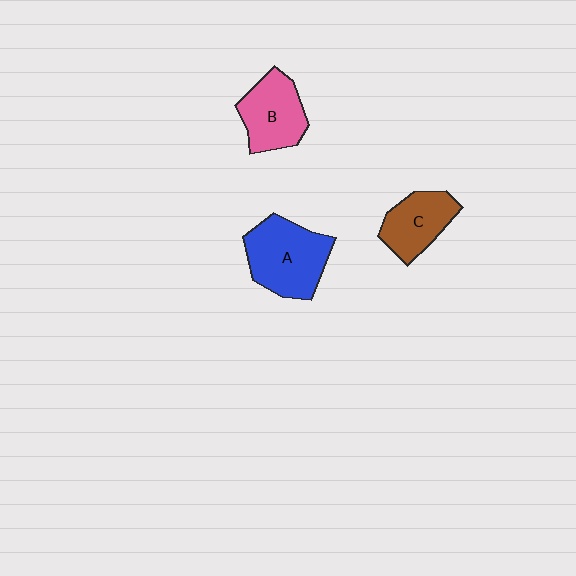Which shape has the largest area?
Shape A (blue).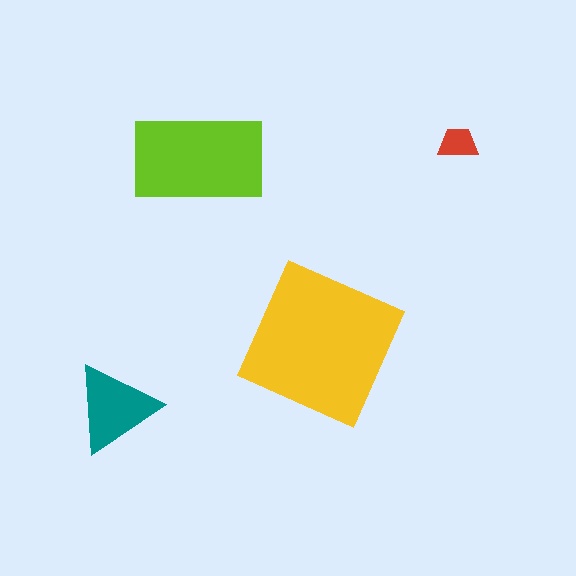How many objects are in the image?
There are 4 objects in the image.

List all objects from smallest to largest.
The red trapezoid, the teal triangle, the lime rectangle, the yellow square.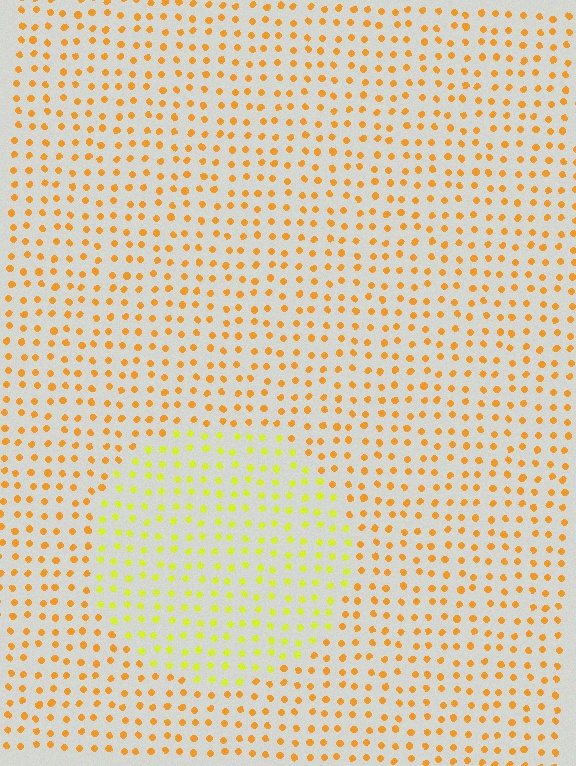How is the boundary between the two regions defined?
The boundary is defined purely by a slight shift in hue (about 35 degrees). Spacing, size, and orientation are identical on both sides.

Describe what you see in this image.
The image is filled with small orange elements in a uniform arrangement. A circle-shaped region is visible where the elements are tinted to a slightly different hue, forming a subtle color boundary.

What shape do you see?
I see a circle.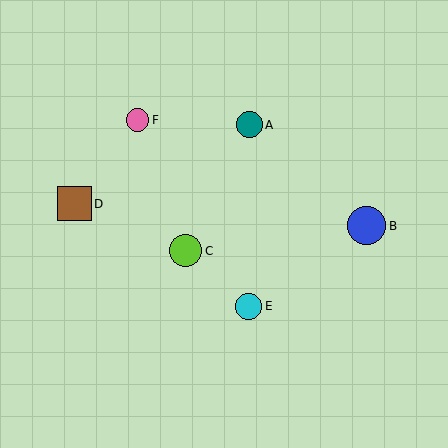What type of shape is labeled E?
Shape E is a cyan circle.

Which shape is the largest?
The blue circle (labeled B) is the largest.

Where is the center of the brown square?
The center of the brown square is at (75, 204).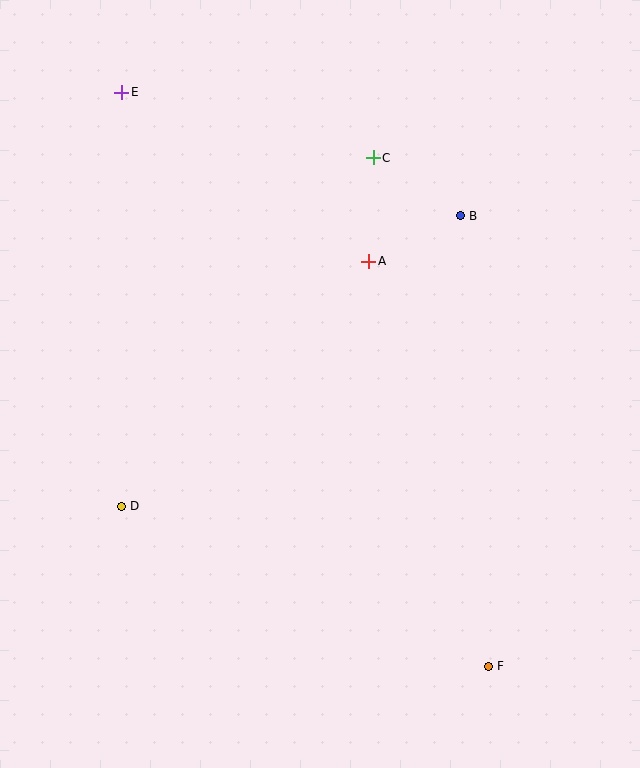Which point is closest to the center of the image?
Point A at (369, 261) is closest to the center.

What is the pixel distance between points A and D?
The distance between A and D is 348 pixels.